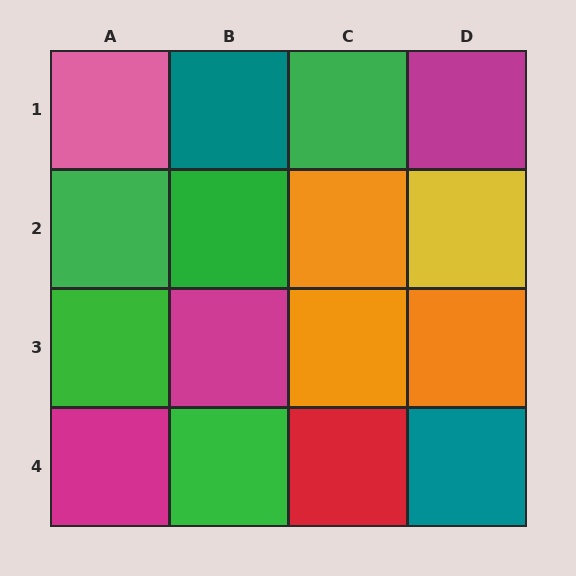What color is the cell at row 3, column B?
Magenta.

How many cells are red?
1 cell is red.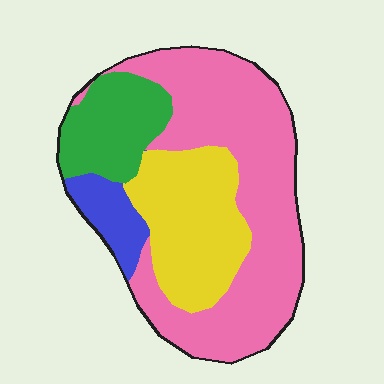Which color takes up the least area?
Blue, at roughly 10%.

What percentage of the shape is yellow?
Yellow takes up about one quarter (1/4) of the shape.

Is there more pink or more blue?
Pink.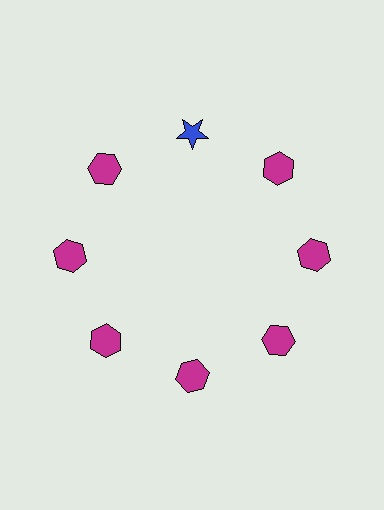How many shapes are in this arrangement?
There are 8 shapes arranged in a ring pattern.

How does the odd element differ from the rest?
It differs in both color (blue instead of magenta) and shape (star instead of hexagon).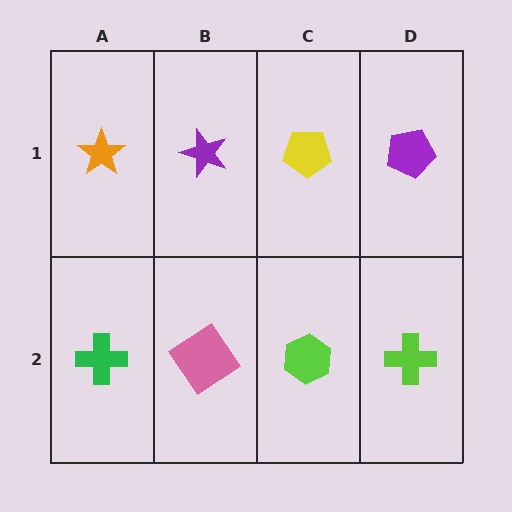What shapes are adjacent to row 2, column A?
An orange star (row 1, column A), a pink diamond (row 2, column B).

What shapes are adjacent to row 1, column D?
A lime cross (row 2, column D), a yellow pentagon (row 1, column C).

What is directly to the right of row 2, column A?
A pink diamond.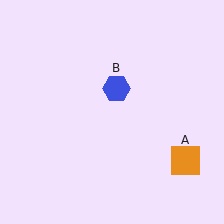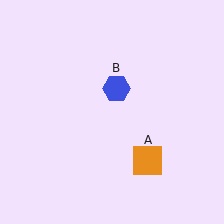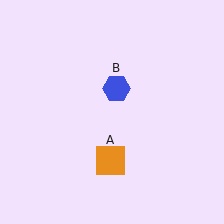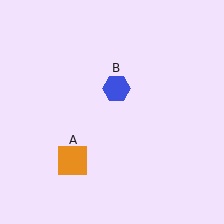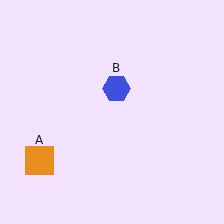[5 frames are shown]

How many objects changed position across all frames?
1 object changed position: orange square (object A).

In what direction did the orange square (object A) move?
The orange square (object A) moved left.